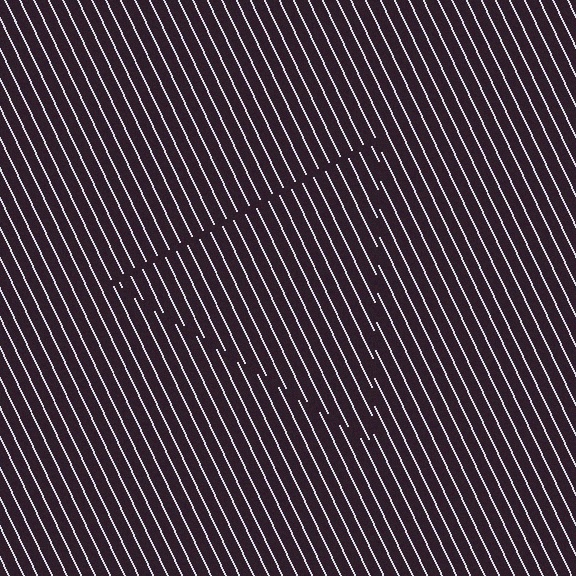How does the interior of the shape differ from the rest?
The interior of the shape contains the same grating, shifted by half a period — the contour is defined by the phase discontinuity where line-ends from the inner and outer gratings abut.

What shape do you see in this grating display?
An illusory triangle. The interior of the shape contains the same grating, shifted by half a period — the contour is defined by the phase discontinuity where line-ends from the inner and outer gratings abut.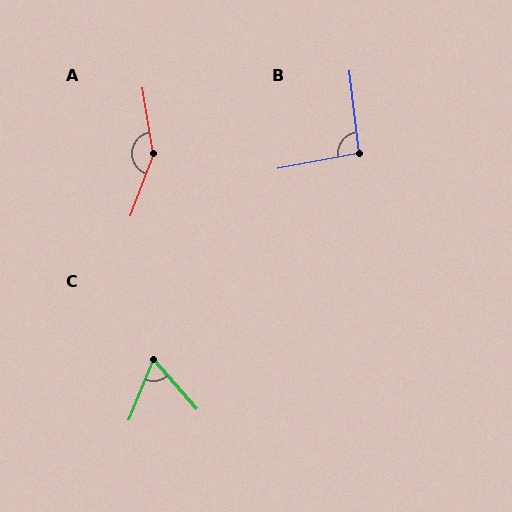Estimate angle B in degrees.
Approximately 94 degrees.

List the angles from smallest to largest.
C (63°), B (94°), A (151°).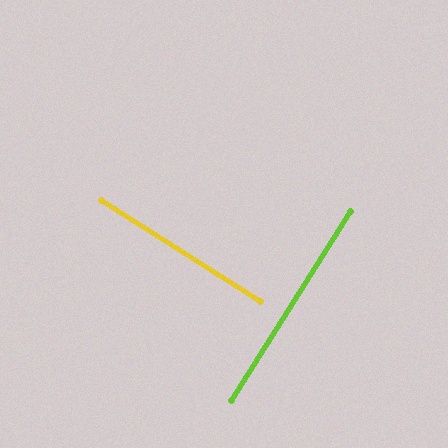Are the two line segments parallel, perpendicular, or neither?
Perpendicular — they meet at approximately 90°.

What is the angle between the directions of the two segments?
Approximately 90 degrees.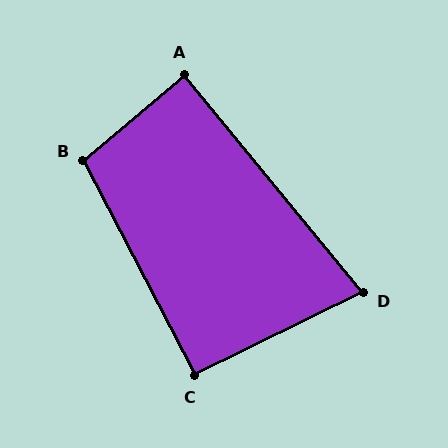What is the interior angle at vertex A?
Approximately 89 degrees (approximately right).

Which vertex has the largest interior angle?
B, at approximately 103 degrees.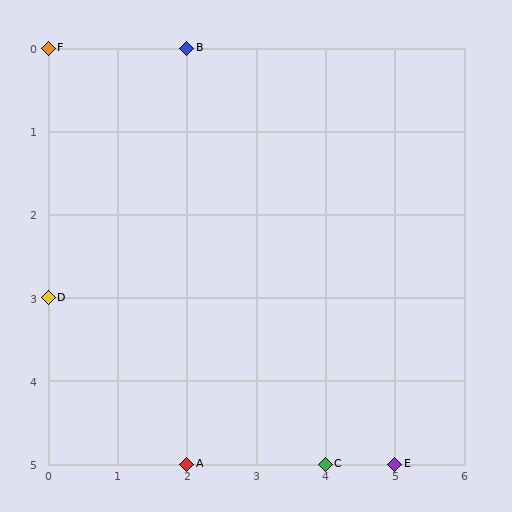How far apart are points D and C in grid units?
Points D and C are 4 columns and 2 rows apart (about 4.5 grid units diagonally).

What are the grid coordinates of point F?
Point F is at grid coordinates (0, 0).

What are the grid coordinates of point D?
Point D is at grid coordinates (0, 3).